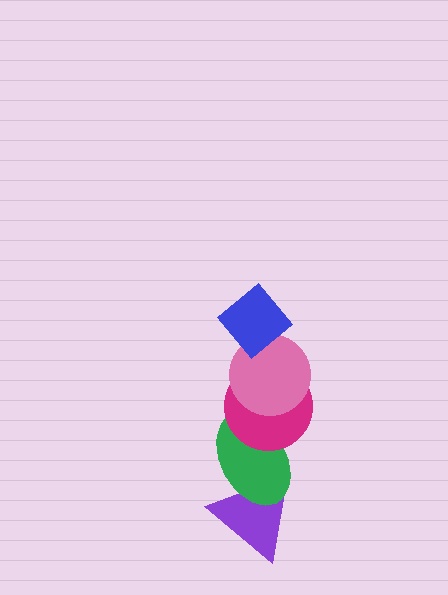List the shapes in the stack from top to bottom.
From top to bottom: the blue diamond, the pink circle, the magenta circle, the green ellipse, the purple triangle.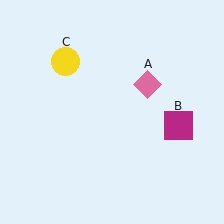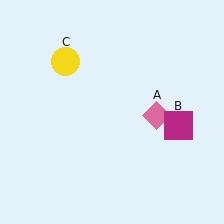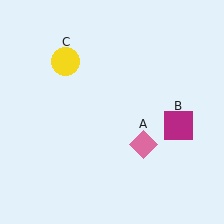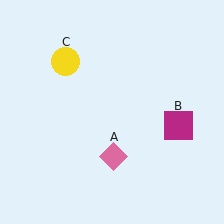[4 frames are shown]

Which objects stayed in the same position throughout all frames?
Magenta square (object B) and yellow circle (object C) remained stationary.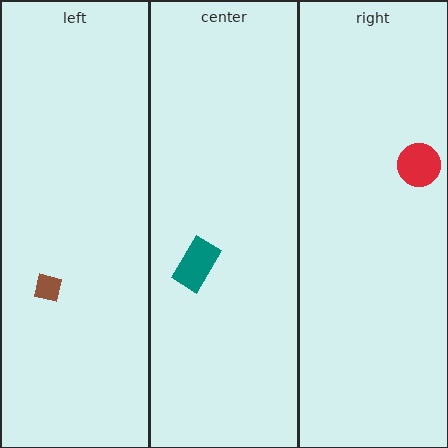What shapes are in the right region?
The red circle.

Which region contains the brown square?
The left region.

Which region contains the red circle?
The right region.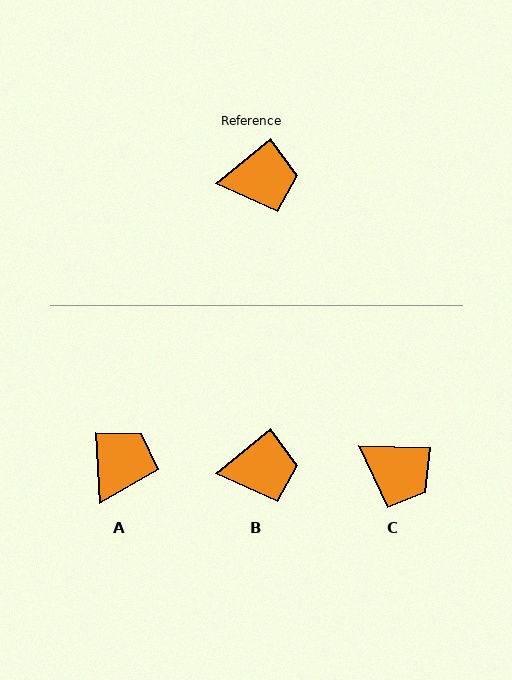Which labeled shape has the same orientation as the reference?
B.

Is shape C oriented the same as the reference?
No, it is off by about 40 degrees.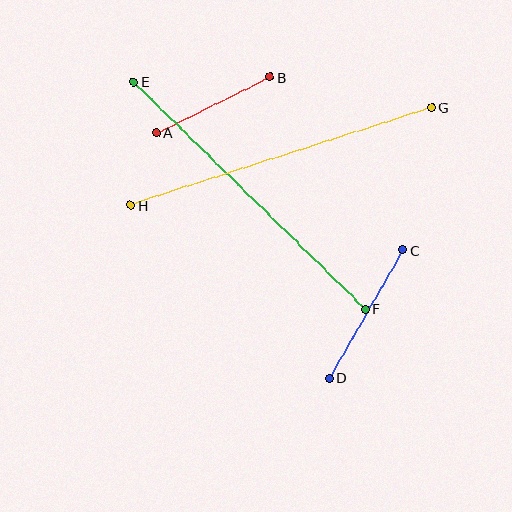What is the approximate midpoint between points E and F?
The midpoint is at approximately (250, 195) pixels.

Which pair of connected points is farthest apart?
Points E and F are farthest apart.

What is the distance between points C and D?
The distance is approximately 148 pixels.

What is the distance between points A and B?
The distance is approximately 126 pixels.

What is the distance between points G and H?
The distance is approximately 317 pixels.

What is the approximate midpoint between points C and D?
The midpoint is at approximately (366, 314) pixels.